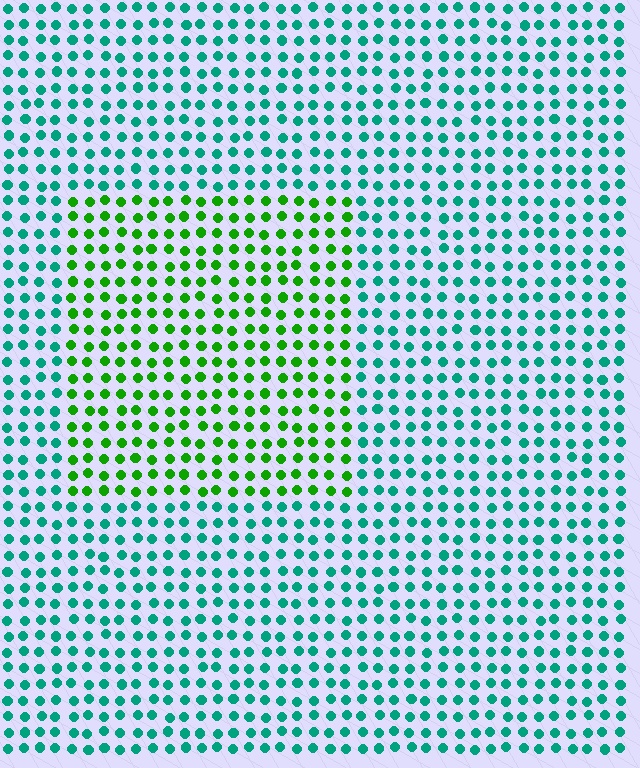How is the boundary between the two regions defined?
The boundary is defined purely by a slight shift in hue (about 51 degrees). Spacing, size, and orientation are identical on both sides.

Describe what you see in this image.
The image is filled with small teal elements in a uniform arrangement. A rectangle-shaped region is visible where the elements are tinted to a slightly different hue, forming a subtle color boundary.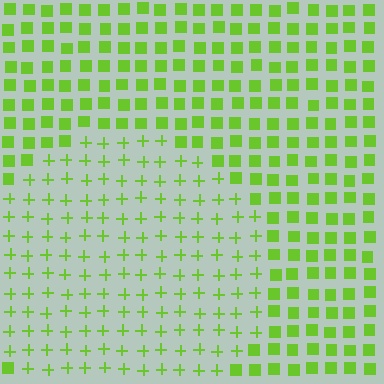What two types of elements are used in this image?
The image uses plus signs inside the circle region and squares outside it.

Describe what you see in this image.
The image is filled with small lime elements arranged in a uniform grid. A circle-shaped region contains plus signs, while the surrounding area contains squares. The boundary is defined purely by the change in element shape.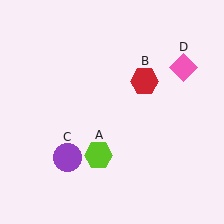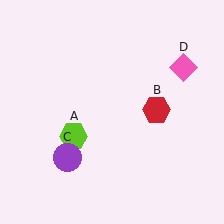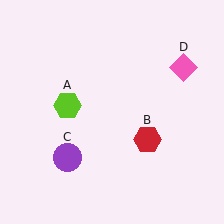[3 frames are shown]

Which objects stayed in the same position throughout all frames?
Purple circle (object C) and pink diamond (object D) remained stationary.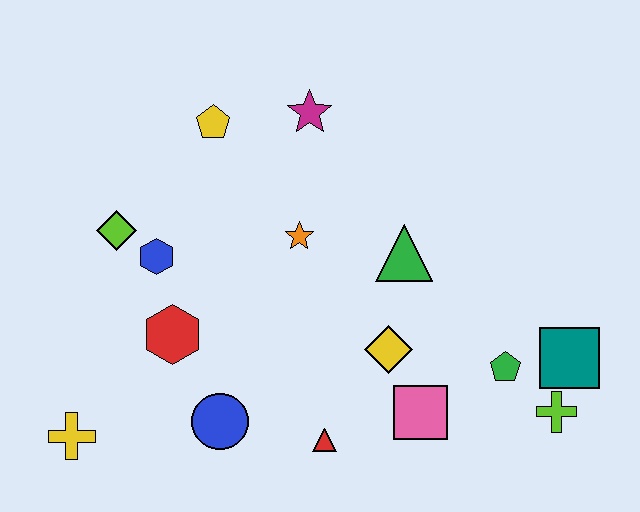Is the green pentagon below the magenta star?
Yes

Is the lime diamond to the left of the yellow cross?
No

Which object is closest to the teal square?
The lime cross is closest to the teal square.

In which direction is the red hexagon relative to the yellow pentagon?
The red hexagon is below the yellow pentagon.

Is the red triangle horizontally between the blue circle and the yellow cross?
No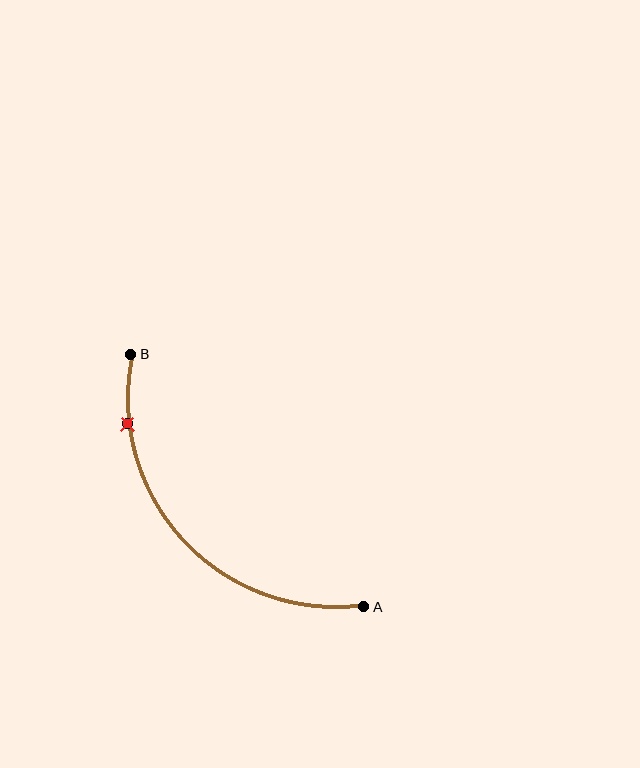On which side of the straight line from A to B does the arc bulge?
The arc bulges below and to the left of the straight line connecting A and B.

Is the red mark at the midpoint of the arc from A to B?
No. The red mark lies on the arc but is closer to endpoint B. The arc midpoint would be at the point on the curve equidistant along the arc from both A and B.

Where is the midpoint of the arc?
The arc midpoint is the point on the curve farthest from the straight line joining A and B. It sits below and to the left of that line.